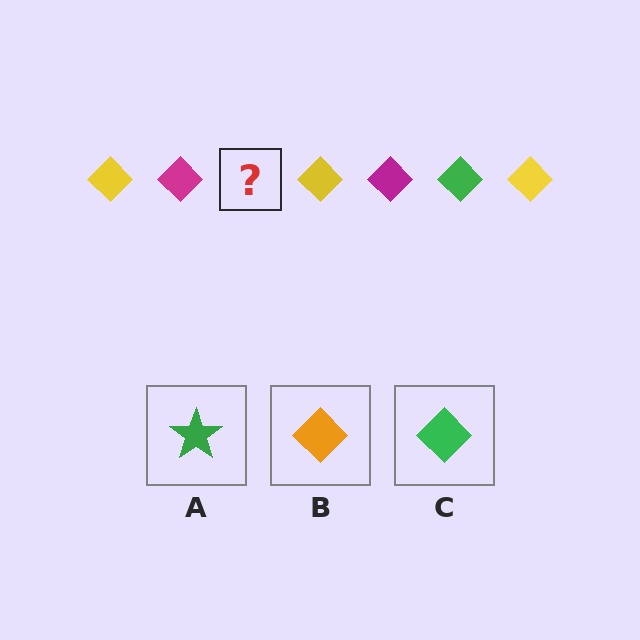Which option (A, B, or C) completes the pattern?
C.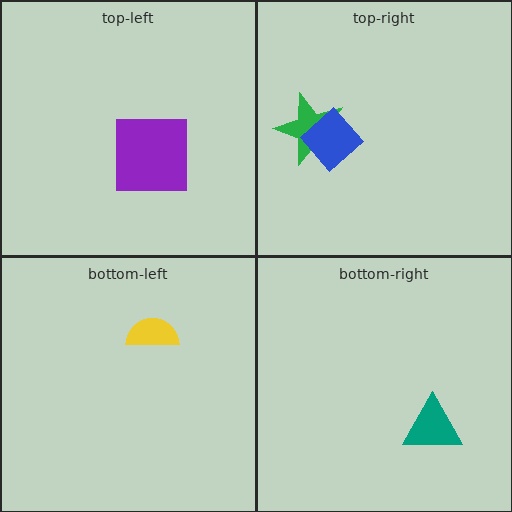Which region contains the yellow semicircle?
The bottom-left region.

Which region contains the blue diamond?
The top-right region.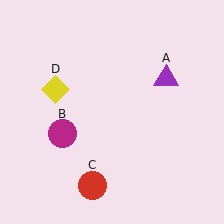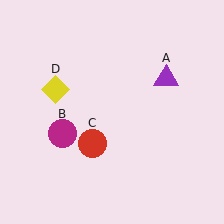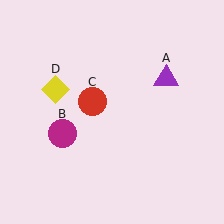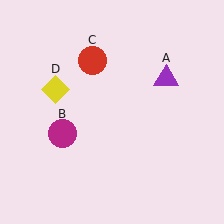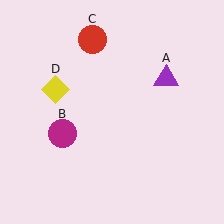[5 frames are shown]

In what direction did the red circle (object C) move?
The red circle (object C) moved up.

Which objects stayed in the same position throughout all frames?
Purple triangle (object A) and magenta circle (object B) and yellow diamond (object D) remained stationary.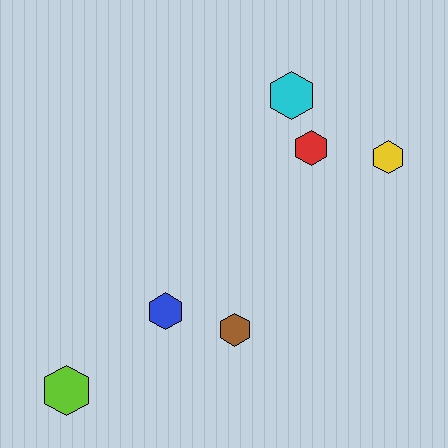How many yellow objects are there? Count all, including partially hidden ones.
There is 1 yellow object.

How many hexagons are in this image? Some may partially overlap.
There are 6 hexagons.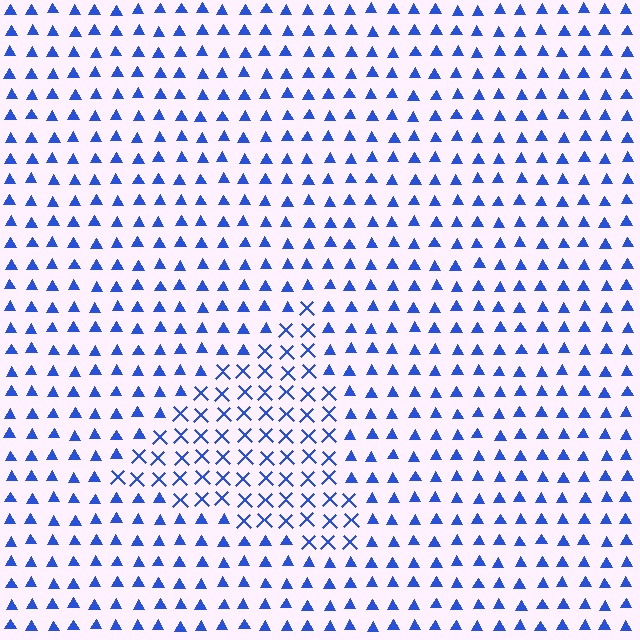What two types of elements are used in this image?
The image uses X marks inside the triangle region and triangles outside it.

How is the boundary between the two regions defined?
The boundary is defined by a change in element shape: X marks inside vs. triangles outside. All elements share the same color and spacing.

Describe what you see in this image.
The image is filled with small blue elements arranged in a uniform grid. A triangle-shaped region contains X marks, while the surrounding area contains triangles. The boundary is defined purely by the change in element shape.